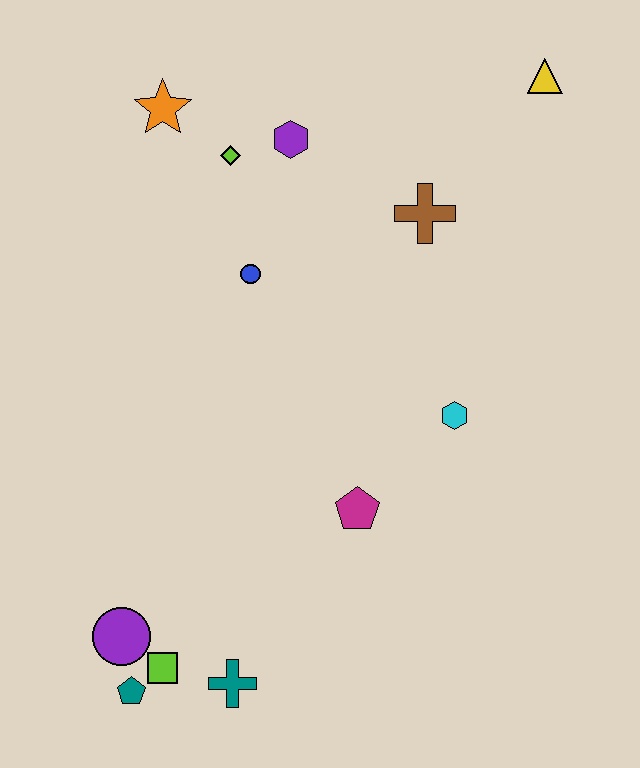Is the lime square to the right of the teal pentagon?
Yes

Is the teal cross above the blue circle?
No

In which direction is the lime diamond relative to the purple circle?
The lime diamond is above the purple circle.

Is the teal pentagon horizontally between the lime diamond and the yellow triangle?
No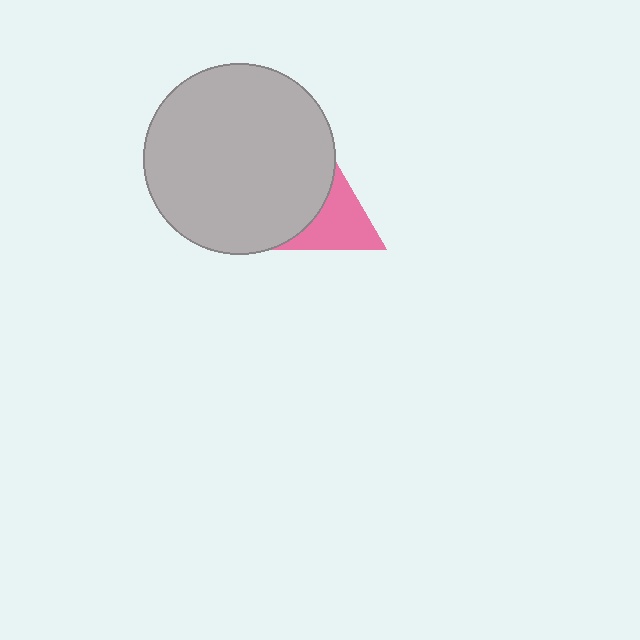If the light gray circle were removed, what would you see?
You would see the complete pink triangle.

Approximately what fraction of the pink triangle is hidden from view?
Roughly 48% of the pink triangle is hidden behind the light gray circle.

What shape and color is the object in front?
The object in front is a light gray circle.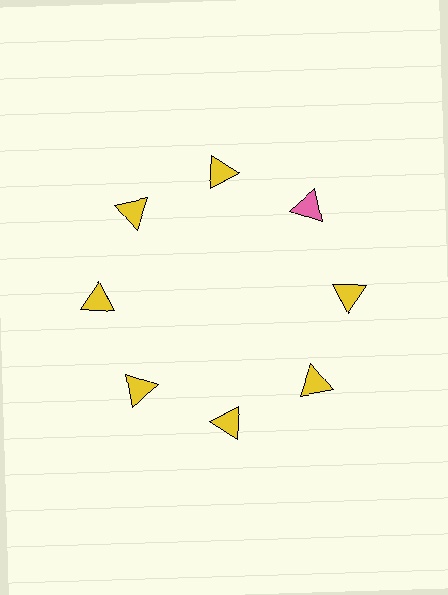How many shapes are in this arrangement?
There are 8 shapes arranged in a ring pattern.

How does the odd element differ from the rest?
It has a different color: pink instead of yellow.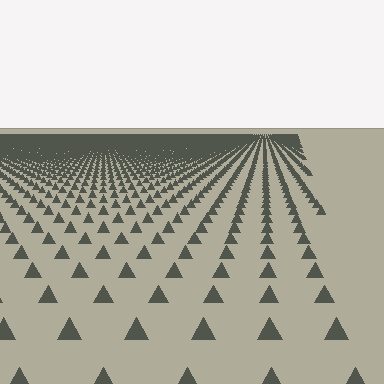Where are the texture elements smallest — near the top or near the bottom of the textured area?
Near the top.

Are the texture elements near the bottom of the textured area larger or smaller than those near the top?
Larger. Near the bottom, elements are closer to the viewer and appear at a bigger on-screen size.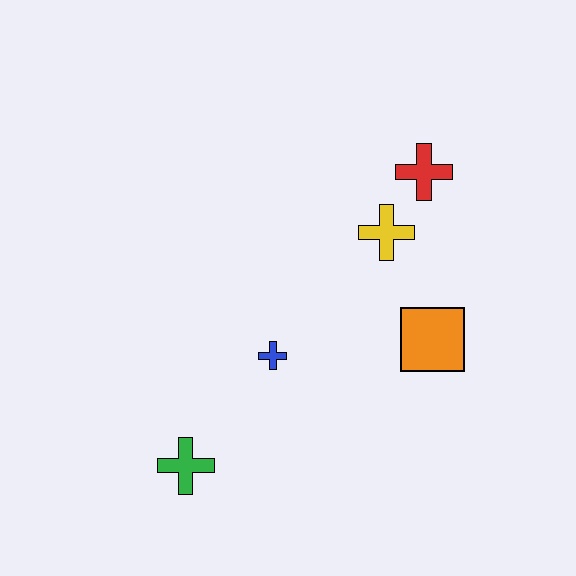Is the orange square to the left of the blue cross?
No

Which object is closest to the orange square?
The yellow cross is closest to the orange square.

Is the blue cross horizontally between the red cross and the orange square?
No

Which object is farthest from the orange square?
The green cross is farthest from the orange square.